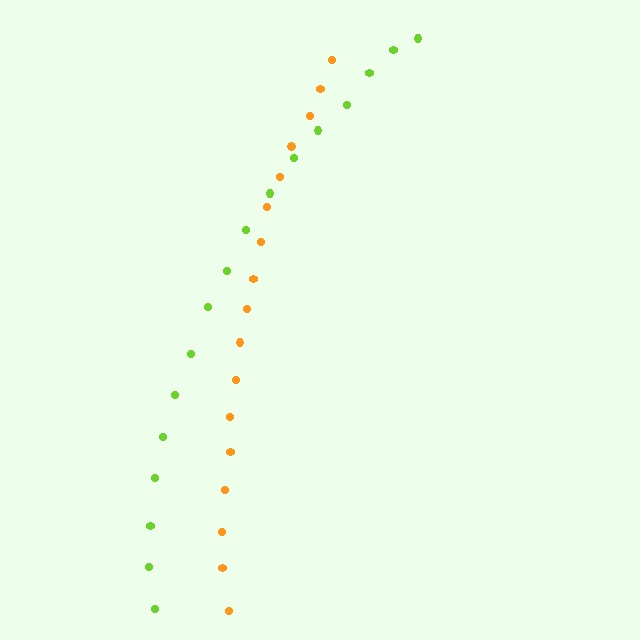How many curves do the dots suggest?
There are 2 distinct paths.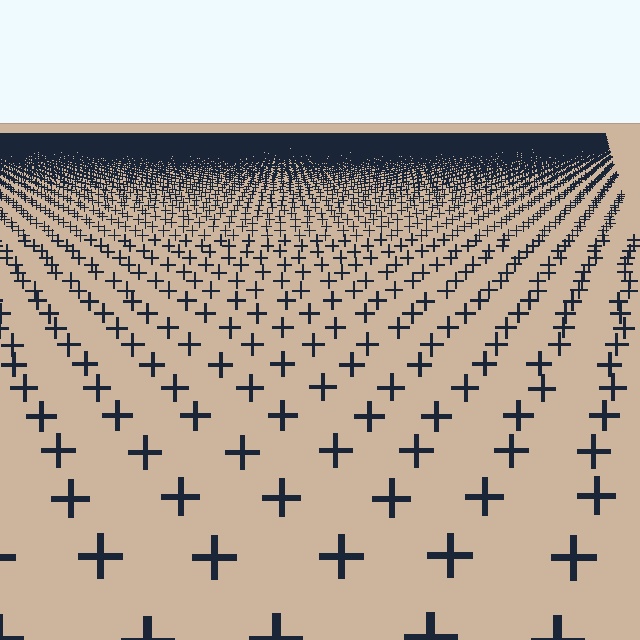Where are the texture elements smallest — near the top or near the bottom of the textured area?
Near the top.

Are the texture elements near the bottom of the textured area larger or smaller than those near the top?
Larger. Near the bottom, elements are closer to the viewer and appear at a bigger on-screen size.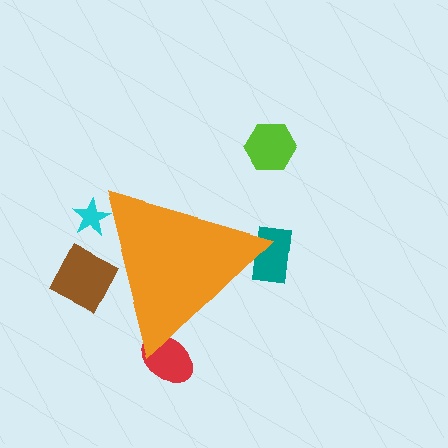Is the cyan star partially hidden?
Yes, the cyan star is partially hidden behind the orange triangle.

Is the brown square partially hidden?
Yes, the brown square is partially hidden behind the orange triangle.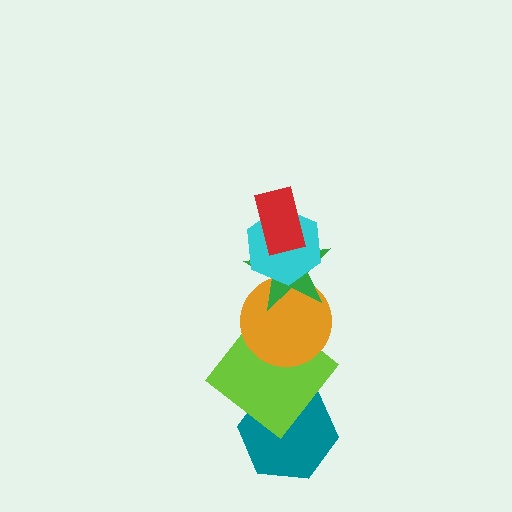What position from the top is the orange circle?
The orange circle is 4th from the top.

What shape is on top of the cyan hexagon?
The red rectangle is on top of the cyan hexagon.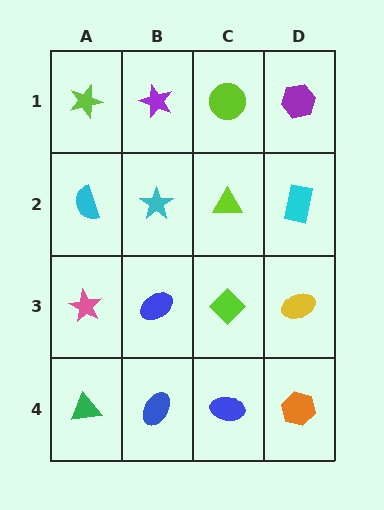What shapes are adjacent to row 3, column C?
A lime triangle (row 2, column C), a blue ellipse (row 4, column C), a blue ellipse (row 3, column B), a yellow ellipse (row 3, column D).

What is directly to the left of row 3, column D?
A lime diamond.